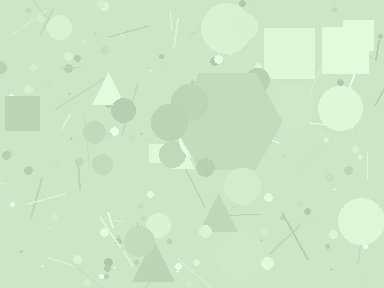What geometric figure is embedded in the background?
A hexagon is embedded in the background.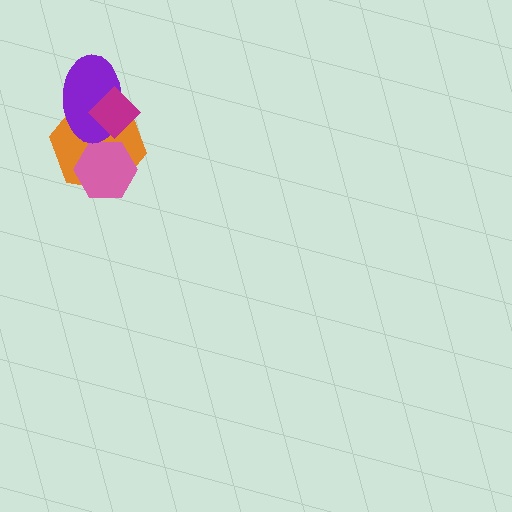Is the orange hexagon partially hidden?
Yes, it is partially covered by another shape.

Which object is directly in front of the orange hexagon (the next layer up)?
The pink hexagon is directly in front of the orange hexagon.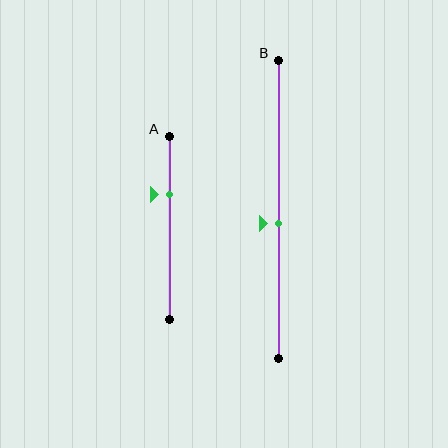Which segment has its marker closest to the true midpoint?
Segment B has its marker closest to the true midpoint.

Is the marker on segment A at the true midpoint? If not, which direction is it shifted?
No, the marker on segment A is shifted upward by about 18% of the segment length.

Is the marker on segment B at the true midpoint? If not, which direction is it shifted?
No, the marker on segment B is shifted downward by about 5% of the segment length.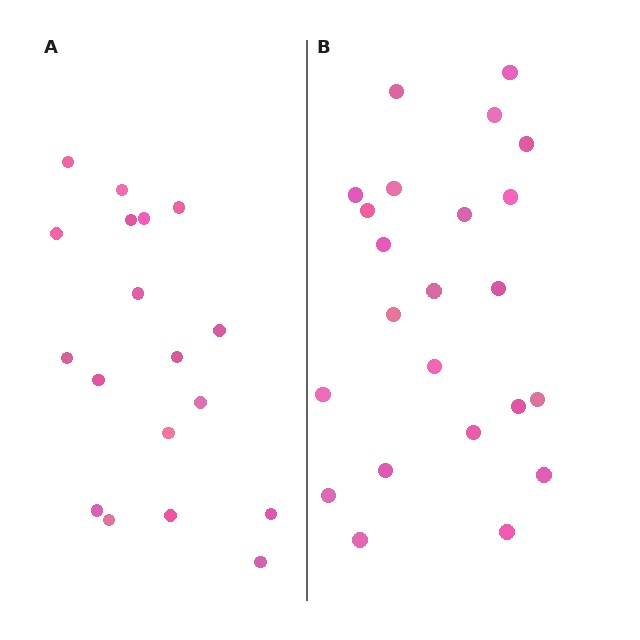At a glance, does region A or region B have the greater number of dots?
Region B (the right region) has more dots.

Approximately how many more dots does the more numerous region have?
Region B has about 5 more dots than region A.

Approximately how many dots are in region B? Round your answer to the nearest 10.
About 20 dots. (The exact count is 23, which rounds to 20.)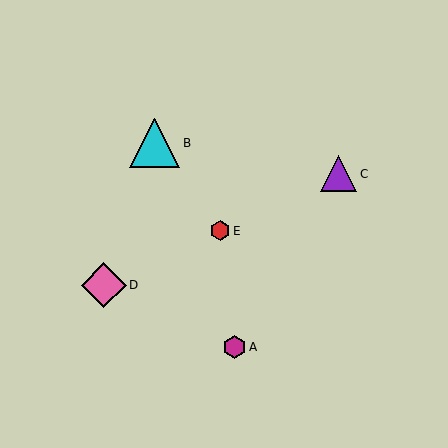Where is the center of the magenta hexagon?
The center of the magenta hexagon is at (235, 347).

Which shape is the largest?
The cyan triangle (labeled B) is the largest.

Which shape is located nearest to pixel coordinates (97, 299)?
The pink diamond (labeled D) at (104, 285) is nearest to that location.